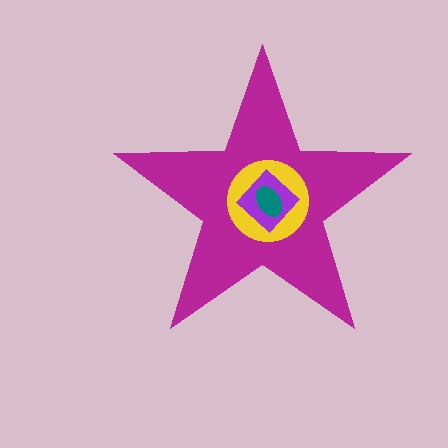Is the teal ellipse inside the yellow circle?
Yes.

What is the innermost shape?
The teal ellipse.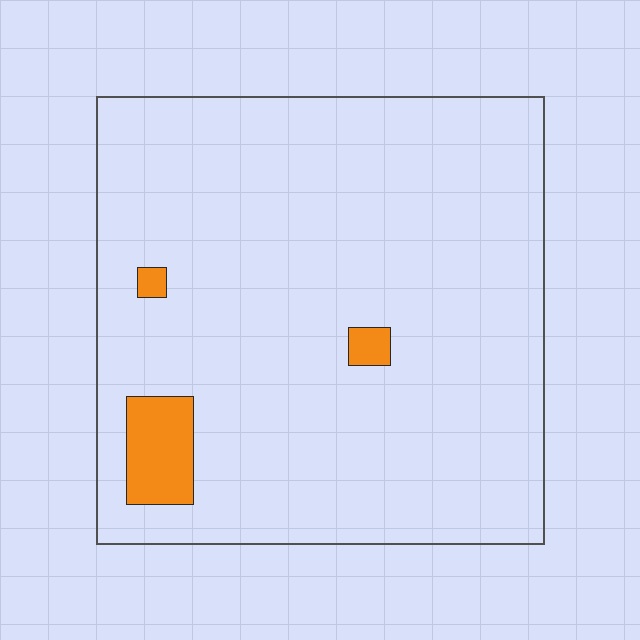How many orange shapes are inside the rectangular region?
3.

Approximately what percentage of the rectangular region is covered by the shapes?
Approximately 5%.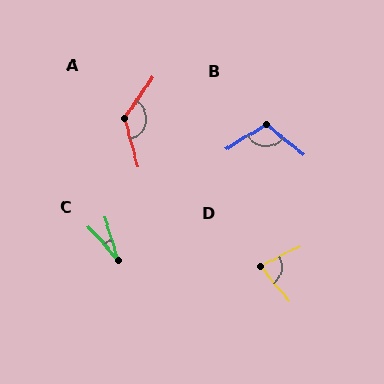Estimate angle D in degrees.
Approximately 77 degrees.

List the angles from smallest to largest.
C (24°), D (77°), B (110°), A (131°).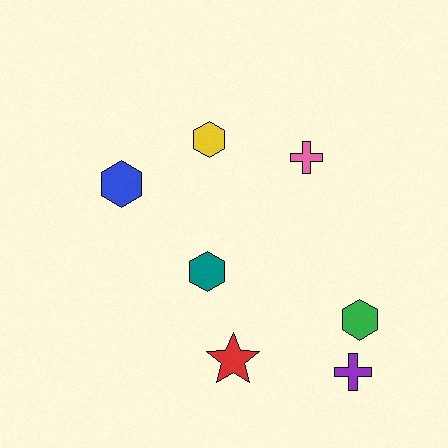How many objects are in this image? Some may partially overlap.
There are 7 objects.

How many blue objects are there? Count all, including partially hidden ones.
There is 1 blue object.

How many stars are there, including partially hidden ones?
There is 1 star.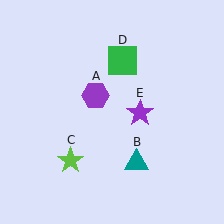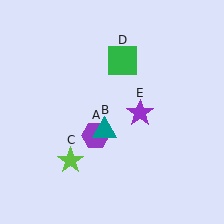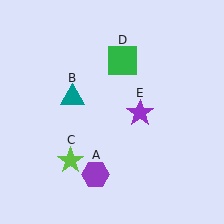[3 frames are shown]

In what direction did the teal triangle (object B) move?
The teal triangle (object B) moved up and to the left.